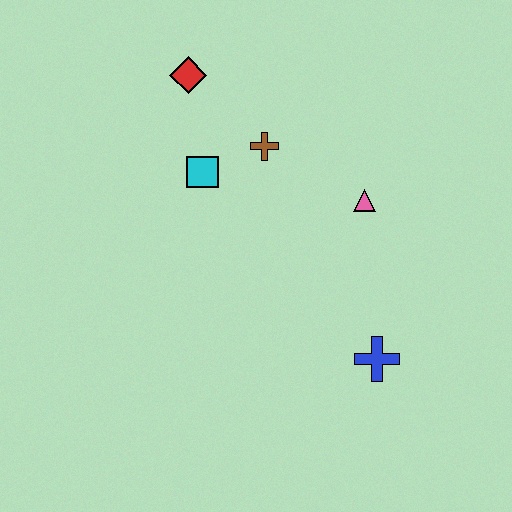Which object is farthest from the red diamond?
The blue cross is farthest from the red diamond.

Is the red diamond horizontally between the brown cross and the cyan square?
No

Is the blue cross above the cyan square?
No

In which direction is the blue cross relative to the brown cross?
The blue cross is below the brown cross.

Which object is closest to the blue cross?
The pink triangle is closest to the blue cross.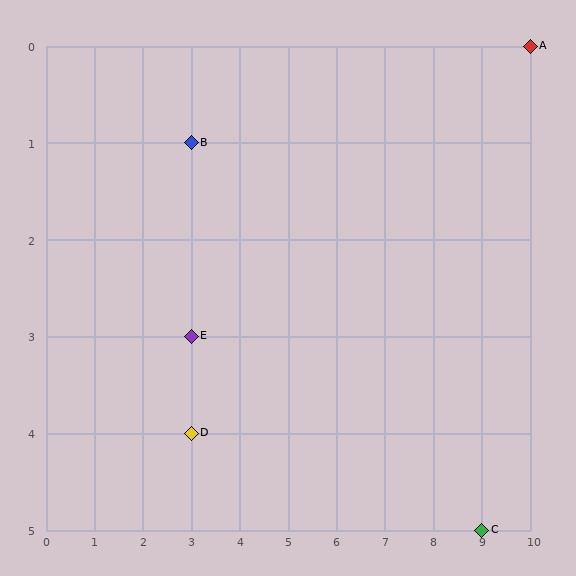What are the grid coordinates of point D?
Point D is at grid coordinates (3, 4).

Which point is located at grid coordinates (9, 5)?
Point C is at (9, 5).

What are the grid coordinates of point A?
Point A is at grid coordinates (10, 0).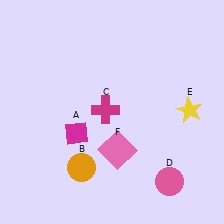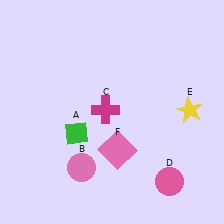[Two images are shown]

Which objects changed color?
A changed from magenta to green. B changed from orange to pink.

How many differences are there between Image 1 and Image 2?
There are 2 differences between the two images.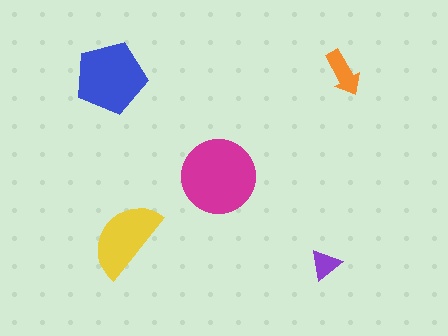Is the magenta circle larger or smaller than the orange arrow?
Larger.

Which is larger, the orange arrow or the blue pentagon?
The blue pentagon.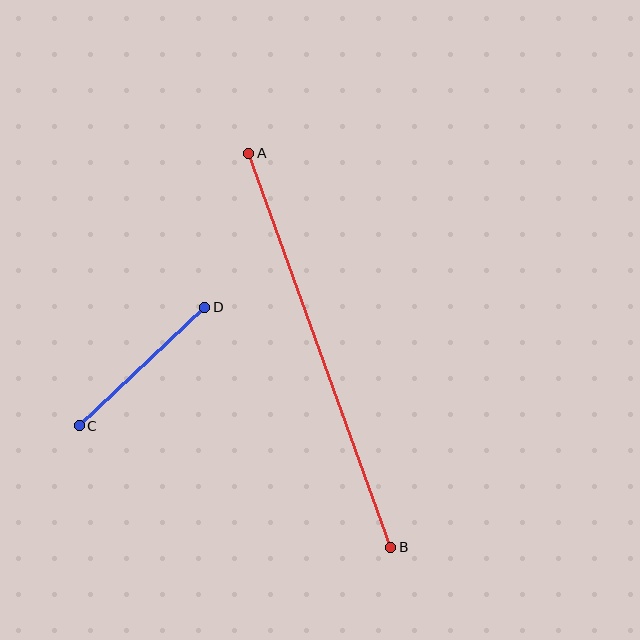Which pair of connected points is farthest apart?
Points A and B are farthest apart.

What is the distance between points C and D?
The distance is approximately 173 pixels.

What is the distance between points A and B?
The distance is approximately 419 pixels.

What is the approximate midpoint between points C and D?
The midpoint is at approximately (142, 366) pixels.